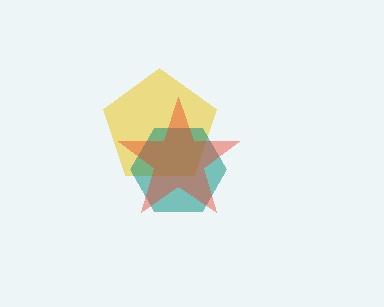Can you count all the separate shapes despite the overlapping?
Yes, there are 3 separate shapes.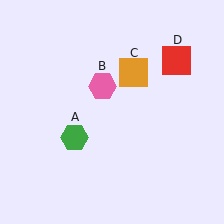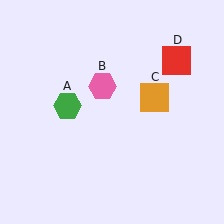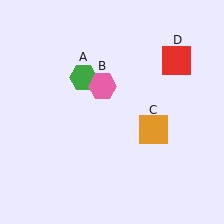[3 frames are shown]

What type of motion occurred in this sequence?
The green hexagon (object A), orange square (object C) rotated clockwise around the center of the scene.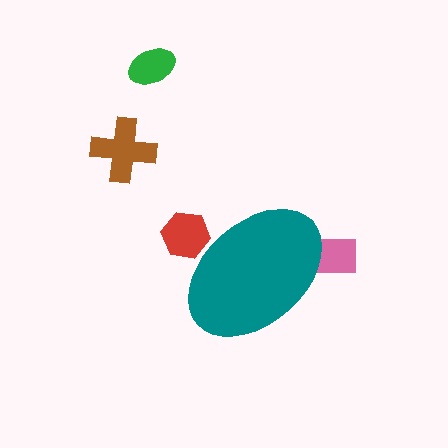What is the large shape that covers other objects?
A teal ellipse.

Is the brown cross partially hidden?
No, the brown cross is fully visible.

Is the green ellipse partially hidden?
No, the green ellipse is fully visible.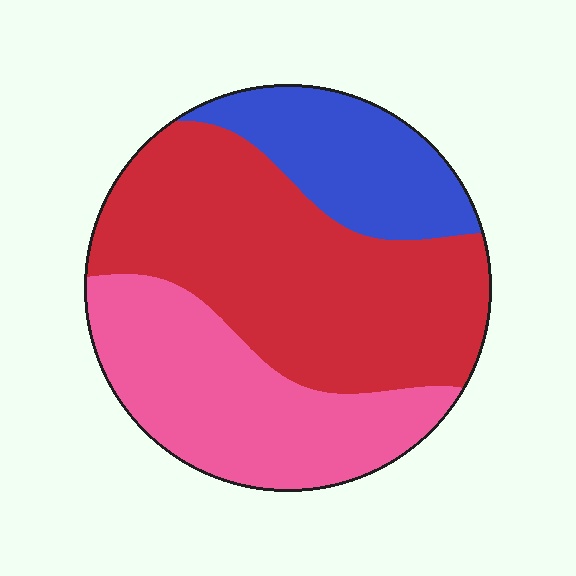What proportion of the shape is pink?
Pink covers roughly 30% of the shape.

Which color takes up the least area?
Blue, at roughly 20%.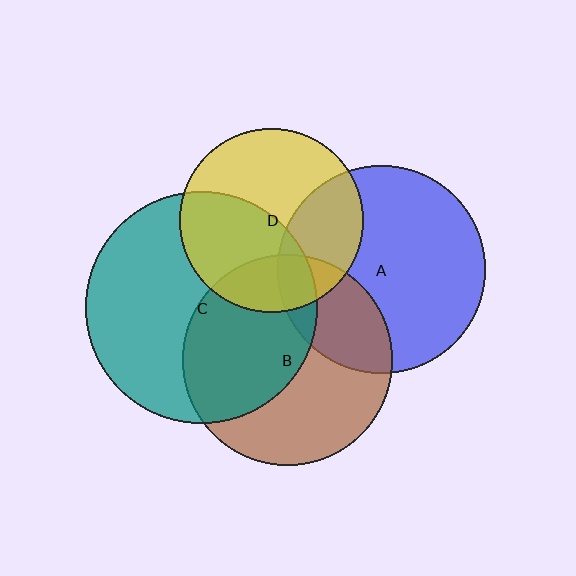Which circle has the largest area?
Circle C (teal).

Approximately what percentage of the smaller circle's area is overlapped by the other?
Approximately 30%.